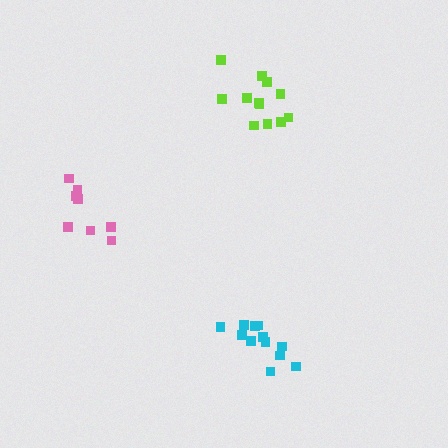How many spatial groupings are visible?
There are 3 spatial groupings.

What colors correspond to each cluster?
The clusters are colored: cyan, lime, pink.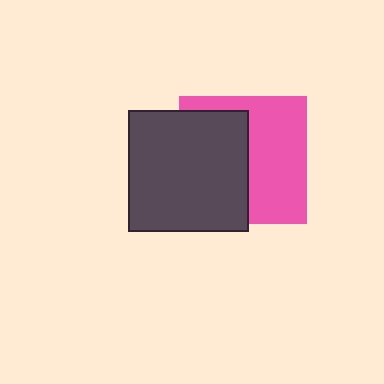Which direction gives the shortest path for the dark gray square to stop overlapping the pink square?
Moving left gives the shortest separation.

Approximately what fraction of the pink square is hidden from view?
Roughly 49% of the pink square is hidden behind the dark gray square.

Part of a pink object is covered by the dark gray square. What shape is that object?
It is a square.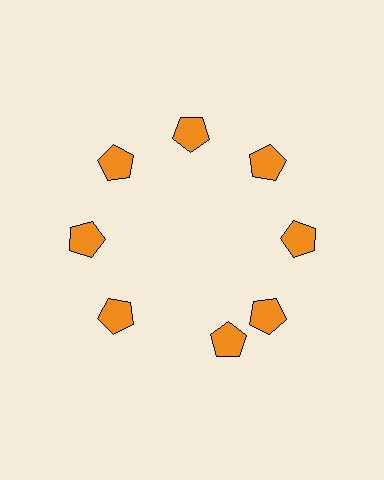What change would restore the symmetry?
The symmetry would be restored by rotating it back into even spacing with its neighbors so that all 8 pentagons sit at equal angles and equal distance from the center.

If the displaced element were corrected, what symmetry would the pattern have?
It would have 8-fold rotational symmetry — the pattern would map onto itself every 45 degrees.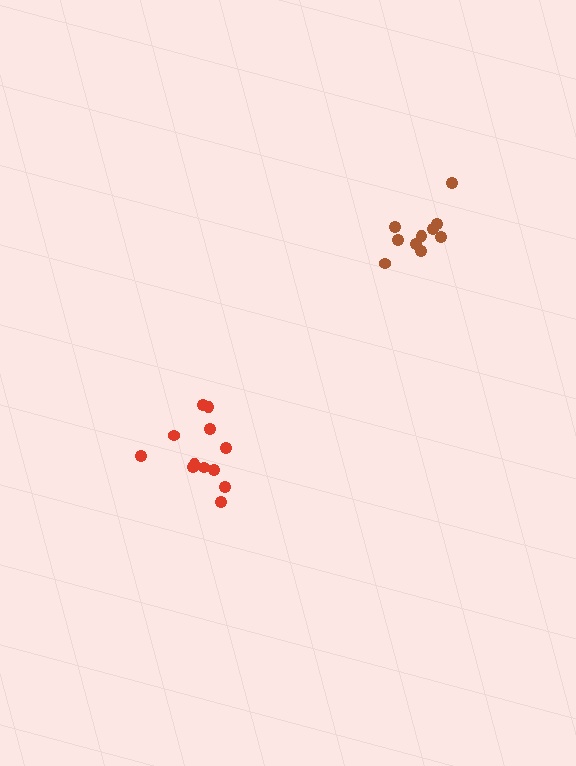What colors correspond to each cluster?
The clusters are colored: red, brown.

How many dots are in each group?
Group 1: 12 dots, Group 2: 10 dots (22 total).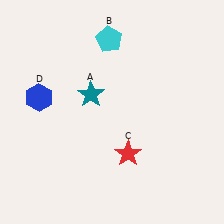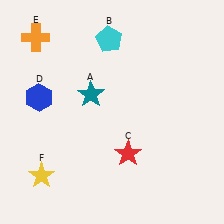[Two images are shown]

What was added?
An orange cross (E), a yellow star (F) were added in Image 2.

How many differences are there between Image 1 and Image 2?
There are 2 differences between the two images.